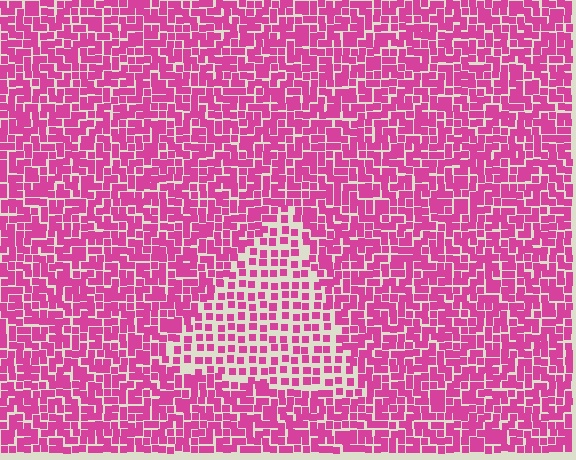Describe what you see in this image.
The image contains small magenta elements arranged at two different densities. A triangle-shaped region is visible where the elements are less densely packed than the surrounding area.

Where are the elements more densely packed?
The elements are more densely packed outside the triangle boundary.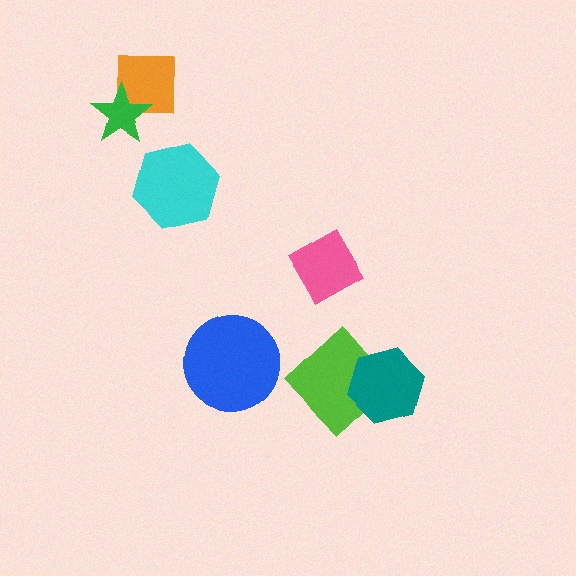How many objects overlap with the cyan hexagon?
0 objects overlap with the cyan hexagon.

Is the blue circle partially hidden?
No, no other shape covers it.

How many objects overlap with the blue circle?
0 objects overlap with the blue circle.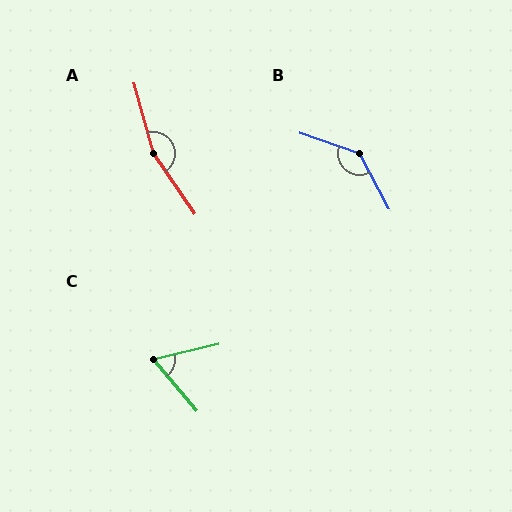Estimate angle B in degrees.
Approximately 136 degrees.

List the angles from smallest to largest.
C (63°), B (136°), A (161°).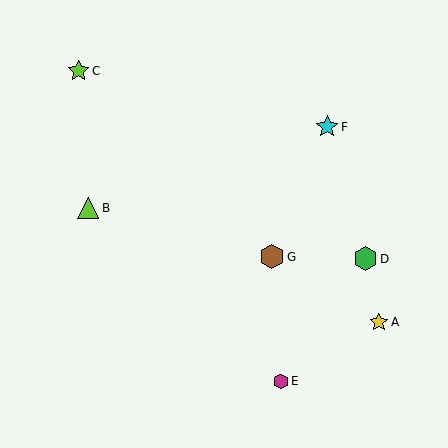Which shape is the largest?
The brown hexagon (labeled G) is the largest.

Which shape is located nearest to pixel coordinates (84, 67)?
The lime star (labeled C) at (78, 71) is nearest to that location.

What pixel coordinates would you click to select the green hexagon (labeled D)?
Click at (365, 259) to select the green hexagon D.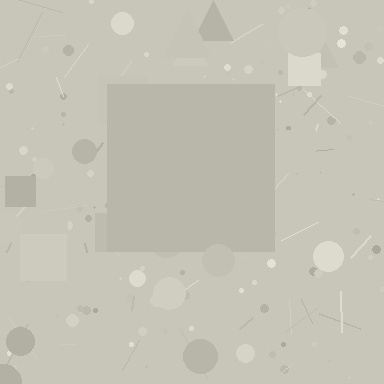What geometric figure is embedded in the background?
A square is embedded in the background.